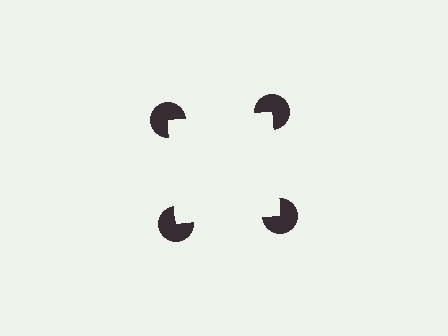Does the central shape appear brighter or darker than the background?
It typically appears slightly brighter than the background, even though no actual brightness change is drawn.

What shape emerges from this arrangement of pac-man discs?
An illusory square — its edges are inferred from the aligned wedge cuts in the pac-man discs, not physically drawn.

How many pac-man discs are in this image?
There are 4 — one at each vertex of the illusory square.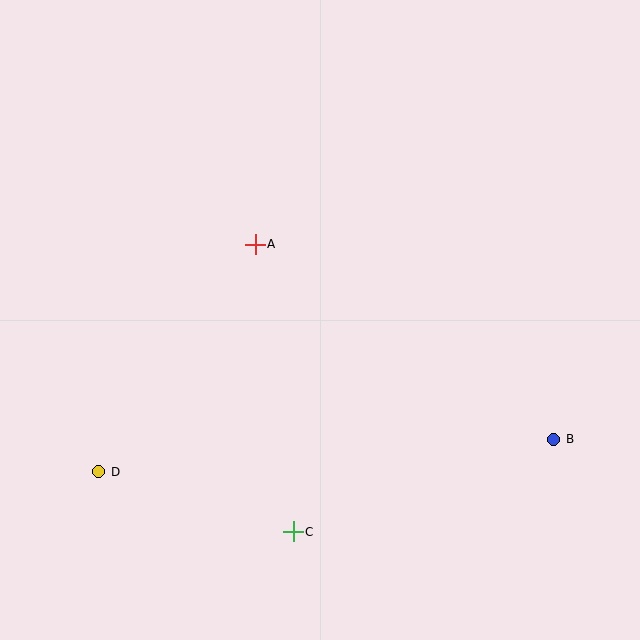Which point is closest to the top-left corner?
Point A is closest to the top-left corner.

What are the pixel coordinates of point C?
Point C is at (293, 532).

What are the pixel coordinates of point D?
Point D is at (99, 472).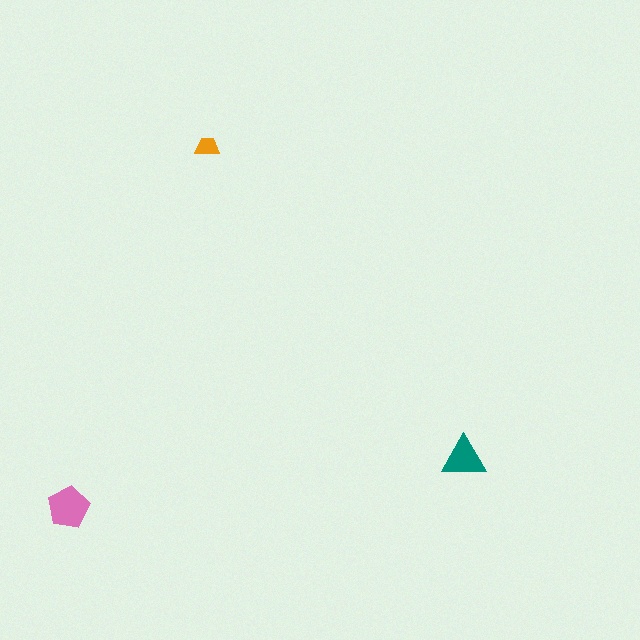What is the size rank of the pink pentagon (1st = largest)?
1st.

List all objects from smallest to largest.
The orange trapezoid, the teal triangle, the pink pentagon.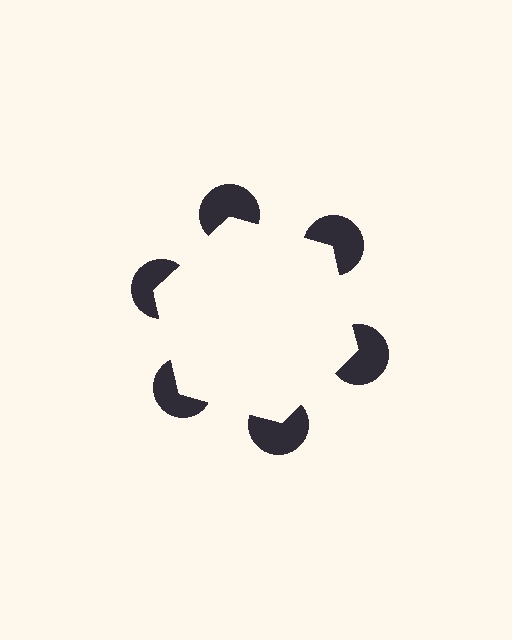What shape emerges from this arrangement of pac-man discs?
An illusory hexagon — its edges are inferred from the aligned wedge cuts in the pac-man discs, not physically drawn.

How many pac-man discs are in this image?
There are 6 — one at each vertex of the illusory hexagon.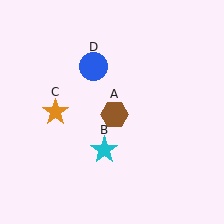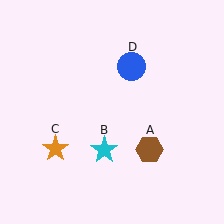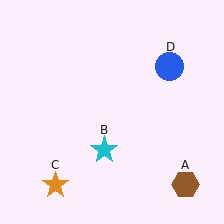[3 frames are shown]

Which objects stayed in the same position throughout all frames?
Cyan star (object B) remained stationary.